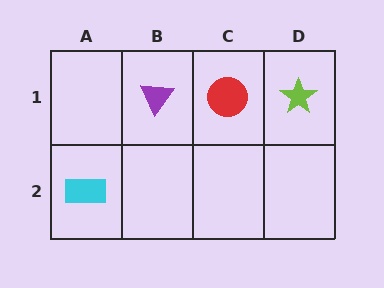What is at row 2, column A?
A cyan rectangle.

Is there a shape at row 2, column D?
No, that cell is empty.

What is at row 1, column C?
A red circle.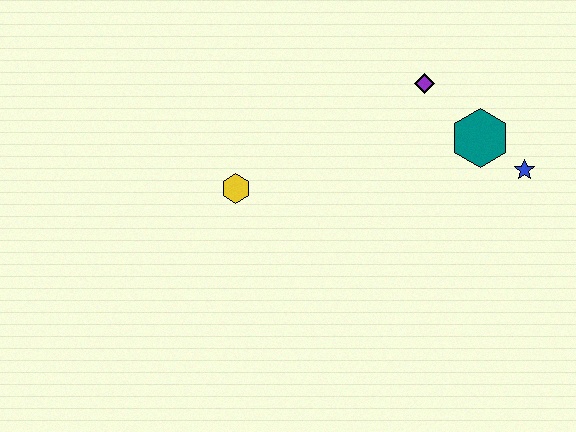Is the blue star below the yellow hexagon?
No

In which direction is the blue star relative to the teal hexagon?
The blue star is to the right of the teal hexagon.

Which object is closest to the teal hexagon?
The blue star is closest to the teal hexagon.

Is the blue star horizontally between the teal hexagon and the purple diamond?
No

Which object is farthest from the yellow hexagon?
The blue star is farthest from the yellow hexagon.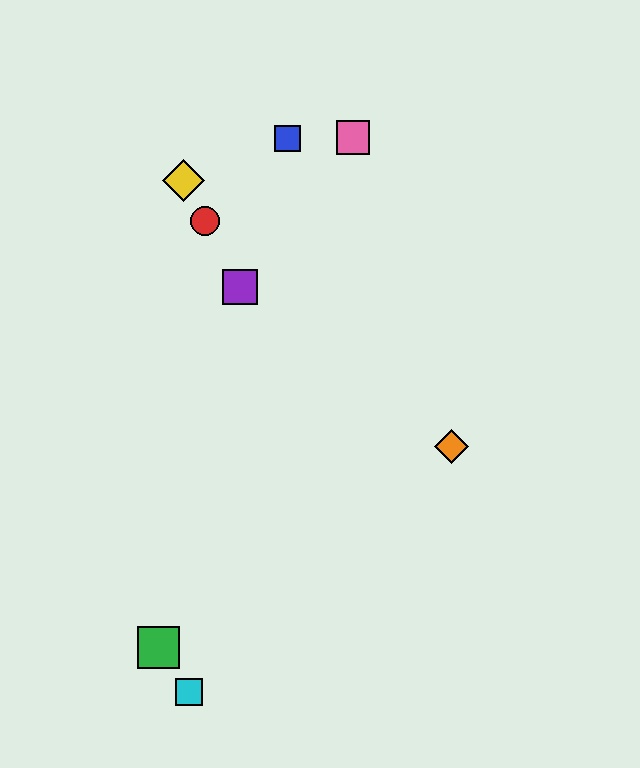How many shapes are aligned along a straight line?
3 shapes (the red circle, the yellow diamond, the purple square) are aligned along a straight line.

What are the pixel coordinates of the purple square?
The purple square is at (240, 287).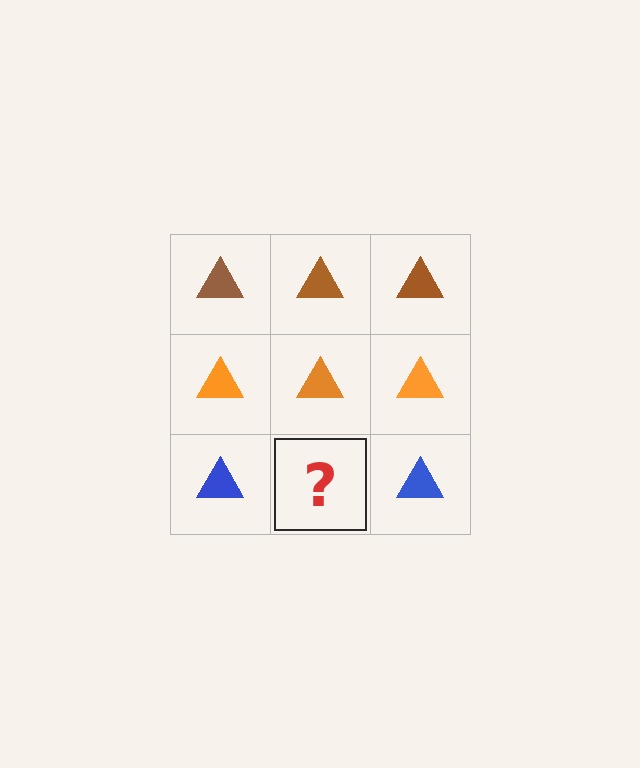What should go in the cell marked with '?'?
The missing cell should contain a blue triangle.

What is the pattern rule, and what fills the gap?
The rule is that each row has a consistent color. The gap should be filled with a blue triangle.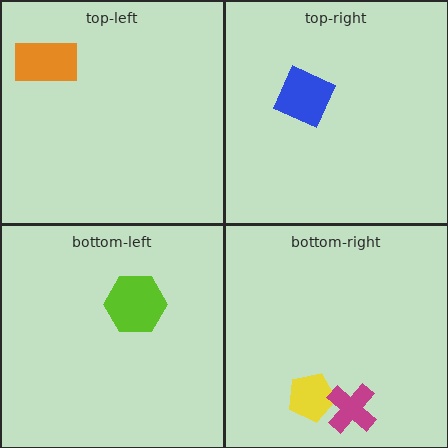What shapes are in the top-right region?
The blue diamond.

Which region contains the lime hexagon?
The bottom-left region.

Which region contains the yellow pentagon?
The bottom-right region.